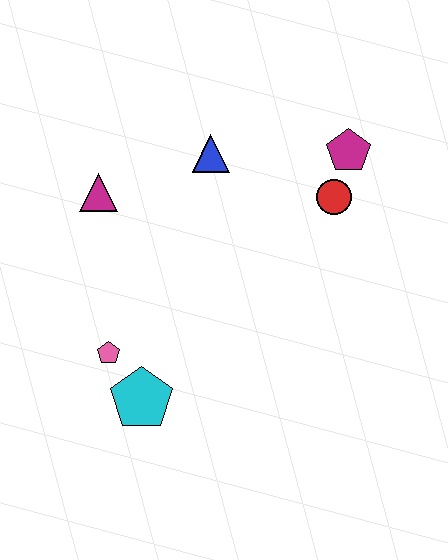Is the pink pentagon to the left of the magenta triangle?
No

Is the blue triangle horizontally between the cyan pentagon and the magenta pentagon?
Yes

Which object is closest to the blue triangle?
The magenta triangle is closest to the blue triangle.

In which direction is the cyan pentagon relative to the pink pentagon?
The cyan pentagon is below the pink pentagon.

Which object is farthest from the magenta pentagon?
The cyan pentagon is farthest from the magenta pentagon.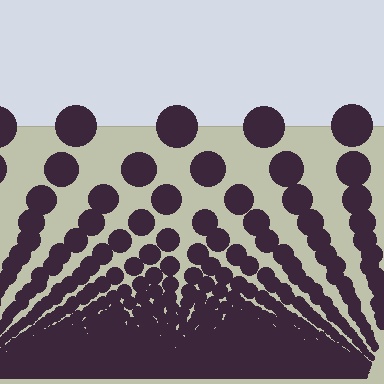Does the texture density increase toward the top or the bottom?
Density increases toward the bottom.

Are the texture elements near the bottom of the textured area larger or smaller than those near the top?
Smaller. The gradient is inverted — elements near the bottom are smaller and denser.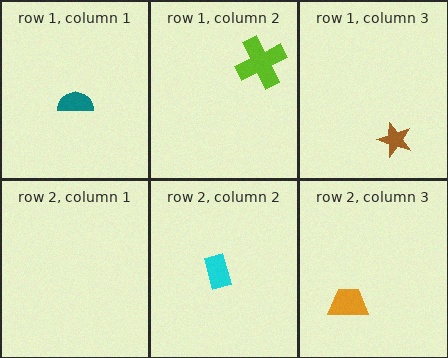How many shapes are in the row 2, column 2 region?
1.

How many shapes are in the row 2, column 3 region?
1.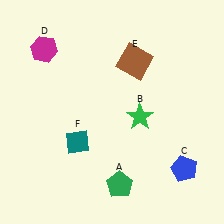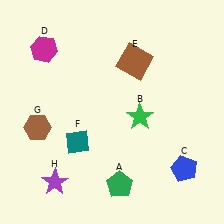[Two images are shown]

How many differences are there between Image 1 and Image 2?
There are 2 differences between the two images.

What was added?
A brown hexagon (G), a purple star (H) were added in Image 2.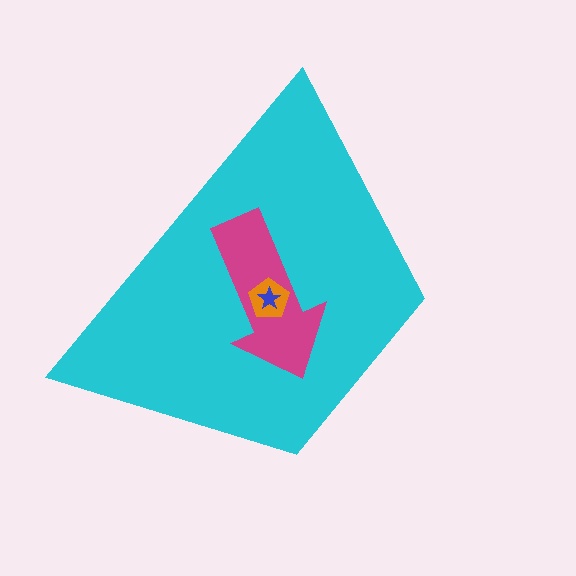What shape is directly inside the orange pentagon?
The blue star.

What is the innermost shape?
The blue star.